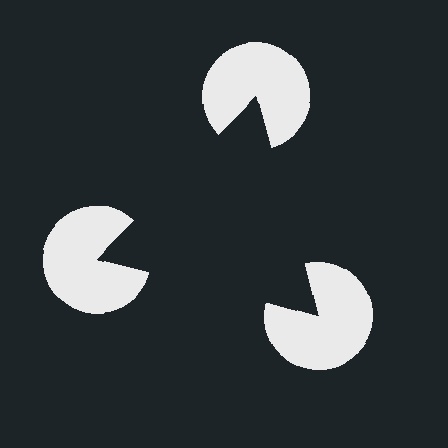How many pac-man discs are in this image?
There are 3 — one at each vertex of the illusory triangle.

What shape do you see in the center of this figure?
An illusory triangle — its edges are inferred from the aligned wedge cuts in the pac-man discs, not physically drawn.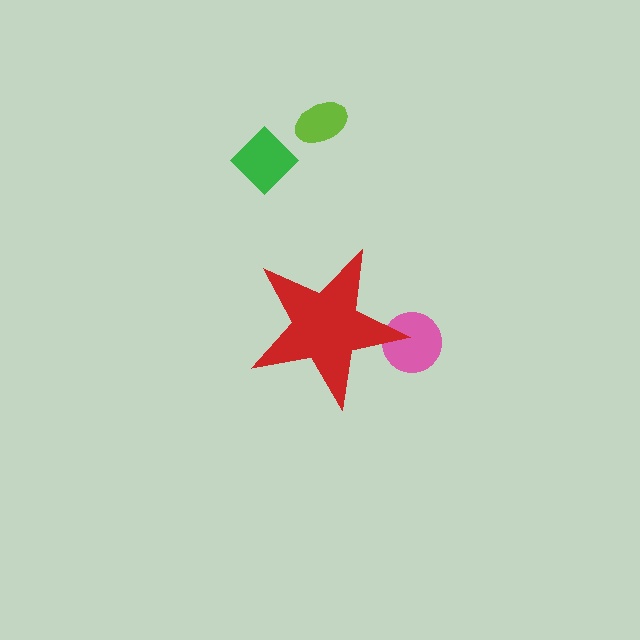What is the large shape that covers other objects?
A red star.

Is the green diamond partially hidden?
No, the green diamond is fully visible.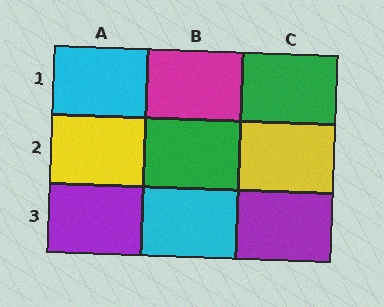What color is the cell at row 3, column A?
Purple.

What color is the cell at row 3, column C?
Purple.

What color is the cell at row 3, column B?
Cyan.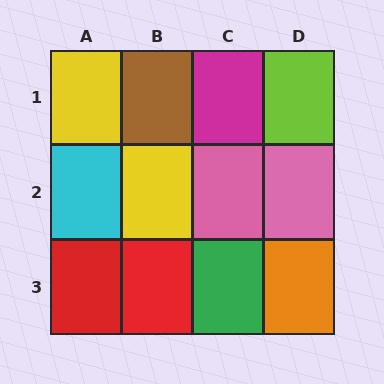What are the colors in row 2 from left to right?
Cyan, yellow, pink, pink.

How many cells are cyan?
1 cell is cyan.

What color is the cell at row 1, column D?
Lime.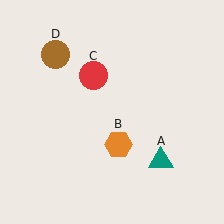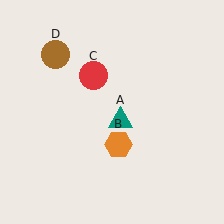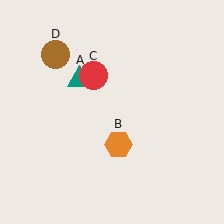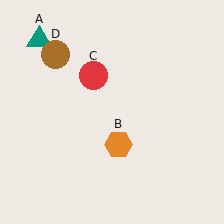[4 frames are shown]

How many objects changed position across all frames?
1 object changed position: teal triangle (object A).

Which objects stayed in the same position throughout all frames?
Orange hexagon (object B) and red circle (object C) and brown circle (object D) remained stationary.